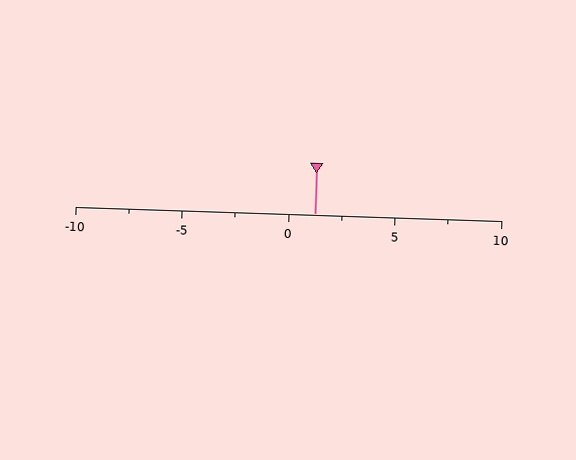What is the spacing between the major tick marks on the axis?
The major ticks are spaced 5 apart.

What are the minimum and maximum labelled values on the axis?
The axis runs from -10 to 10.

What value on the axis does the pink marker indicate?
The marker indicates approximately 1.2.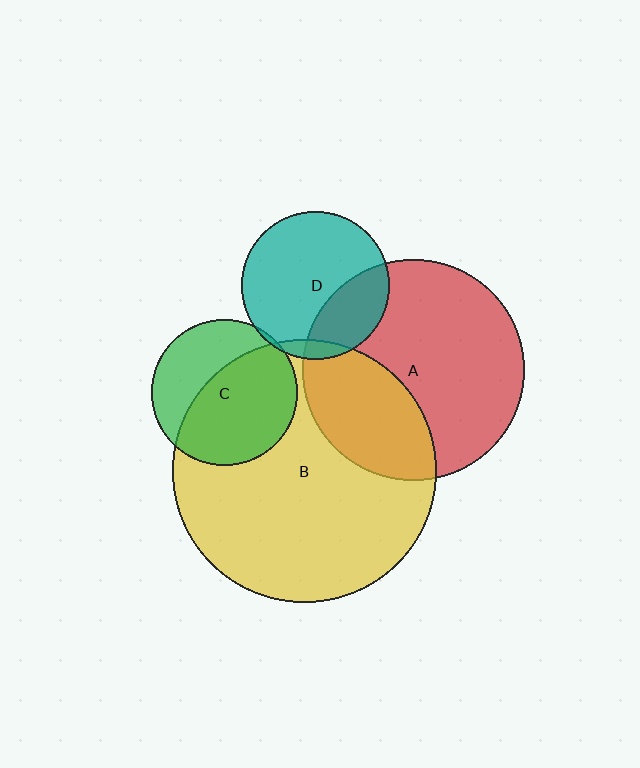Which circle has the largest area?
Circle B (yellow).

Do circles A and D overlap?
Yes.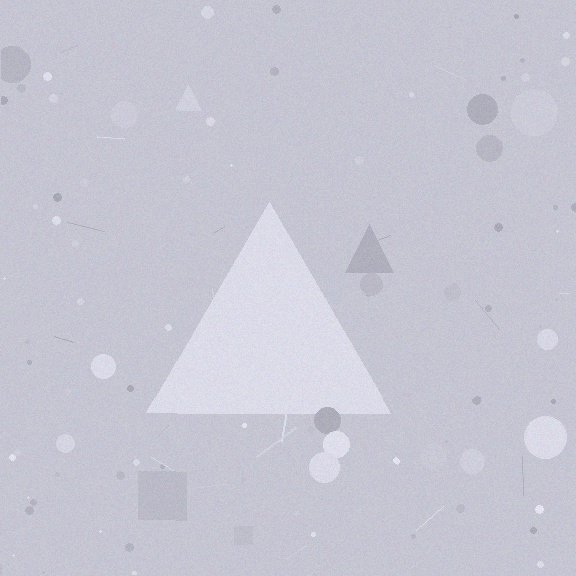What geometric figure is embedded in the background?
A triangle is embedded in the background.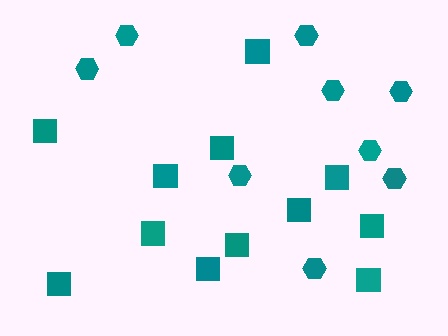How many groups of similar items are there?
There are 2 groups: one group of squares (12) and one group of hexagons (9).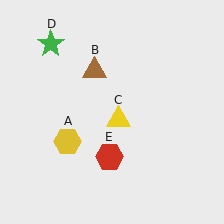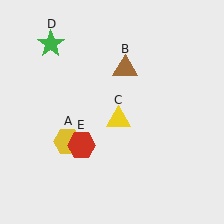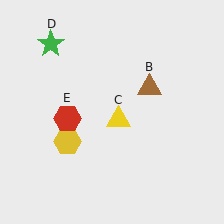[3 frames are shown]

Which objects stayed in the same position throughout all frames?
Yellow hexagon (object A) and yellow triangle (object C) and green star (object D) remained stationary.